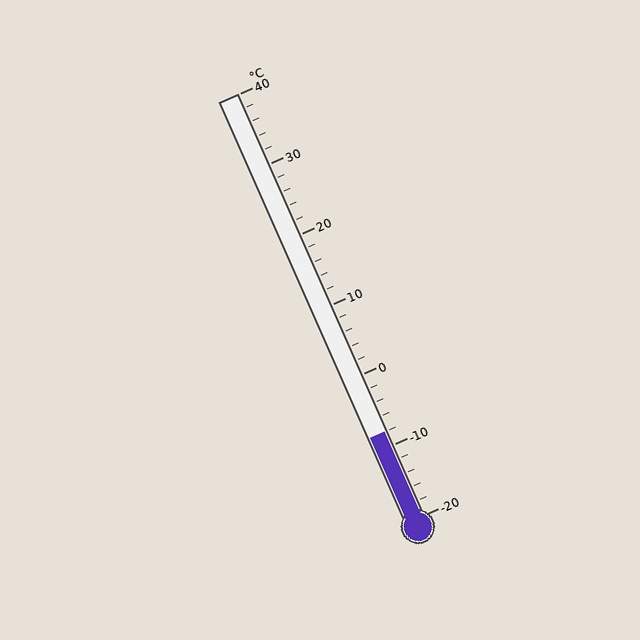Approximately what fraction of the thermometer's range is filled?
The thermometer is filled to approximately 20% of its range.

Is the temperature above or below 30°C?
The temperature is below 30°C.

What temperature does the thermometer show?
The thermometer shows approximately -8°C.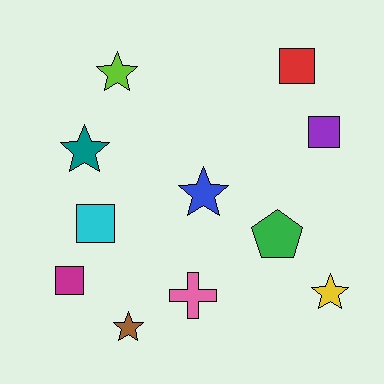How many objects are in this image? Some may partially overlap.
There are 11 objects.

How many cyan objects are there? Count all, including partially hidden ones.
There is 1 cyan object.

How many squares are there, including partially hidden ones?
There are 4 squares.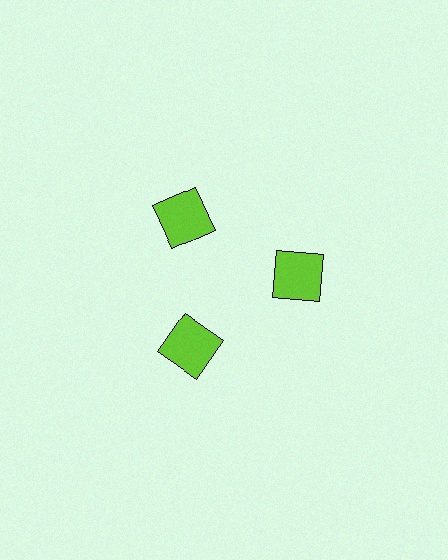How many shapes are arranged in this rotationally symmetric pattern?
There are 3 shapes, arranged in 3 groups of 1.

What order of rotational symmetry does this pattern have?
This pattern has 3-fold rotational symmetry.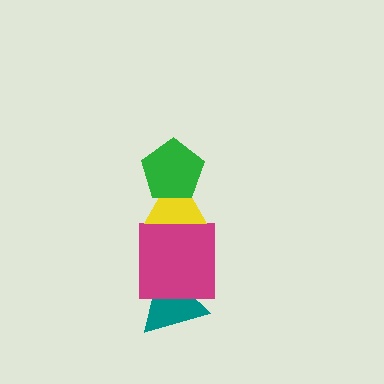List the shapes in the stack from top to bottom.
From top to bottom: the green pentagon, the yellow triangle, the magenta square, the teal triangle.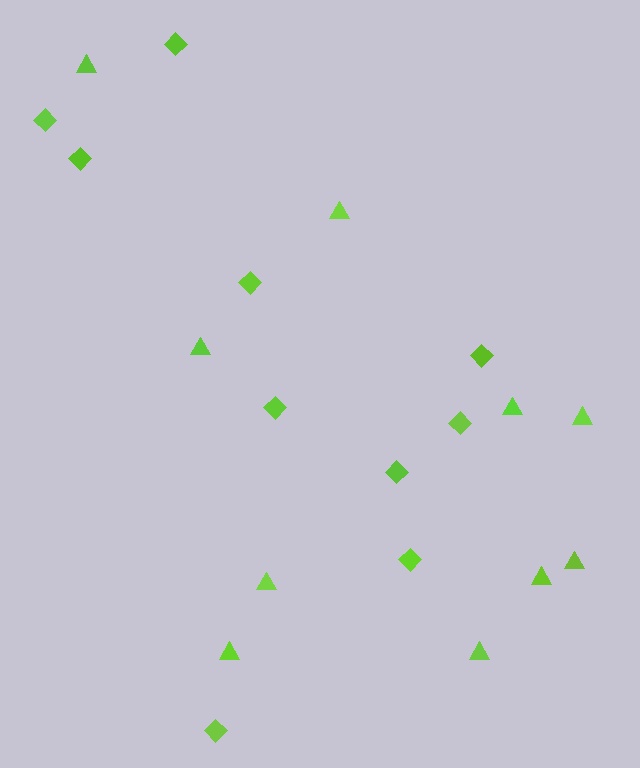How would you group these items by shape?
There are 2 groups: one group of triangles (10) and one group of diamonds (10).